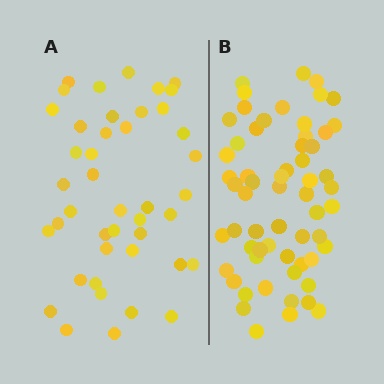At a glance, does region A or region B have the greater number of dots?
Region B (the right region) has more dots.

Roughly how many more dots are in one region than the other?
Region B has approximately 15 more dots than region A.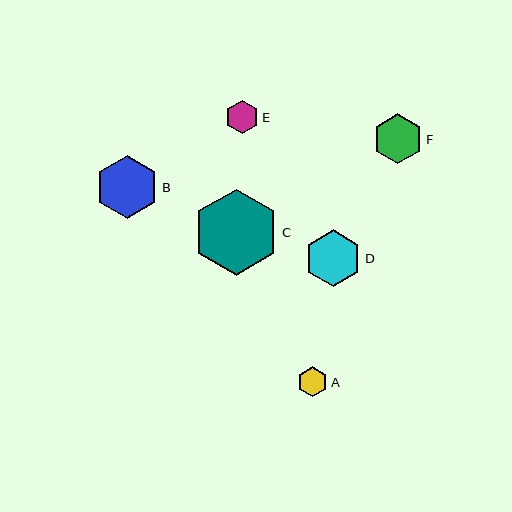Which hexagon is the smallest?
Hexagon A is the smallest with a size of approximately 30 pixels.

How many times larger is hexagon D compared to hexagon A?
Hexagon D is approximately 1.9 times the size of hexagon A.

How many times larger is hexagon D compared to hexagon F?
Hexagon D is approximately 1.1 times the size of hexagon F.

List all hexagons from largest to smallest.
From largest to smallest: C, B, D, F, E, A.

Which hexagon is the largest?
Hexagon C is the largest with a size of approximately 86 pixels.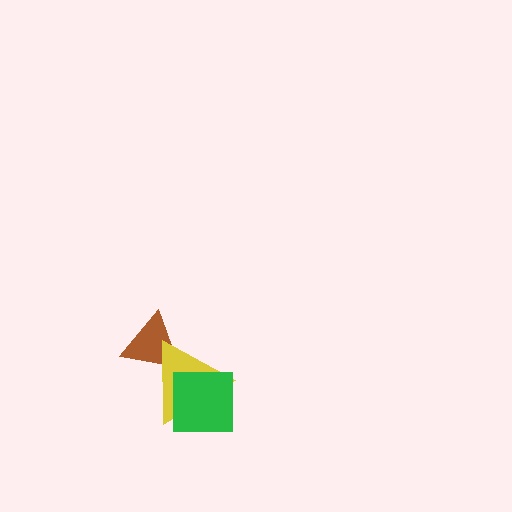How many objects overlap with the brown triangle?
1 object overlaps with the brown triangle.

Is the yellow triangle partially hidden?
Yes, it is partially covered by another shape.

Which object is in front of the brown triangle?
The yellow triangle is in front of the brown triangle.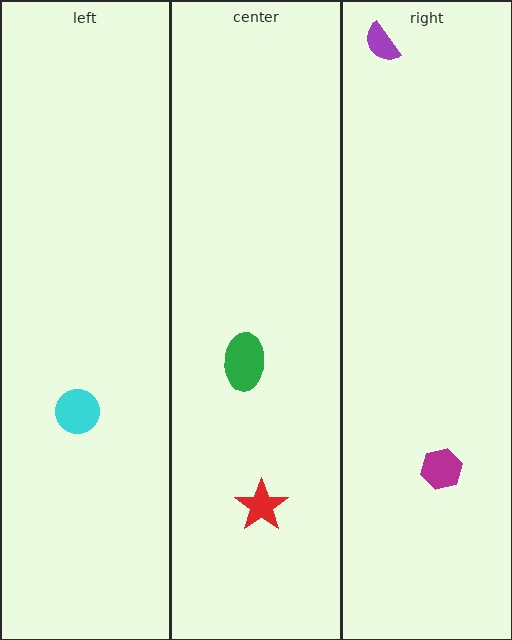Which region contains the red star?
The center region.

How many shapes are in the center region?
2.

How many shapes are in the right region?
2.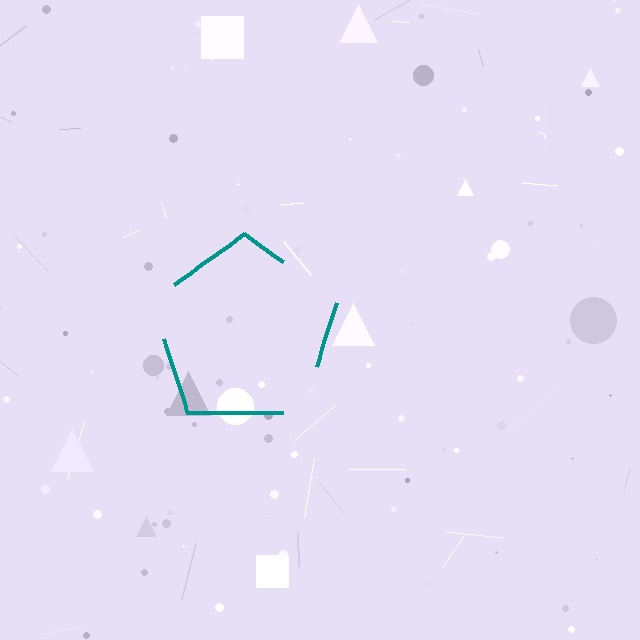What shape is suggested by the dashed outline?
The dashed outline suggests a pentagon.